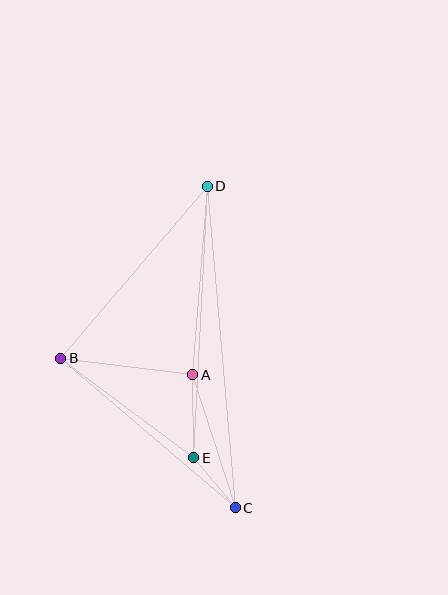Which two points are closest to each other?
Points C and E are closest to each other.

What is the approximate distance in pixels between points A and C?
The distance between A and C is approximately 140 pixels.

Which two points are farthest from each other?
Points C and D are farthest from each other.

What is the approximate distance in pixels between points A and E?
The distance between A and E is approximately 83 pixels.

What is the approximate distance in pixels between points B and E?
The distance between B and E is approximately 166 pixels.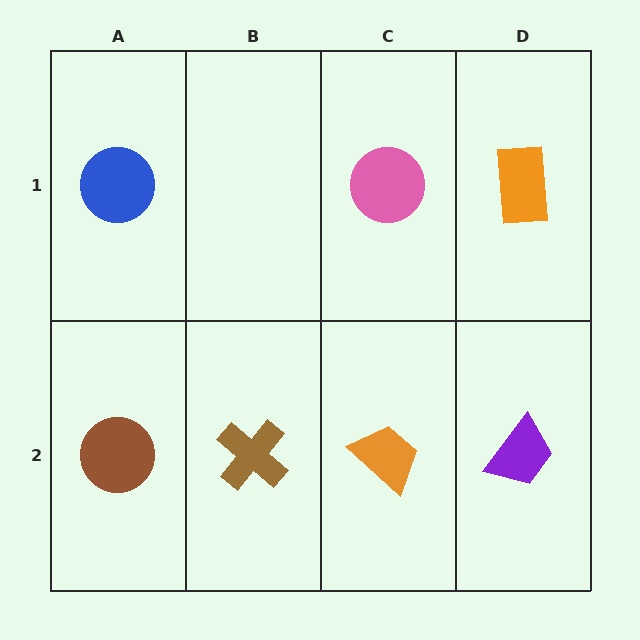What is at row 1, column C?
A pink circle.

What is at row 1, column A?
A blue circle.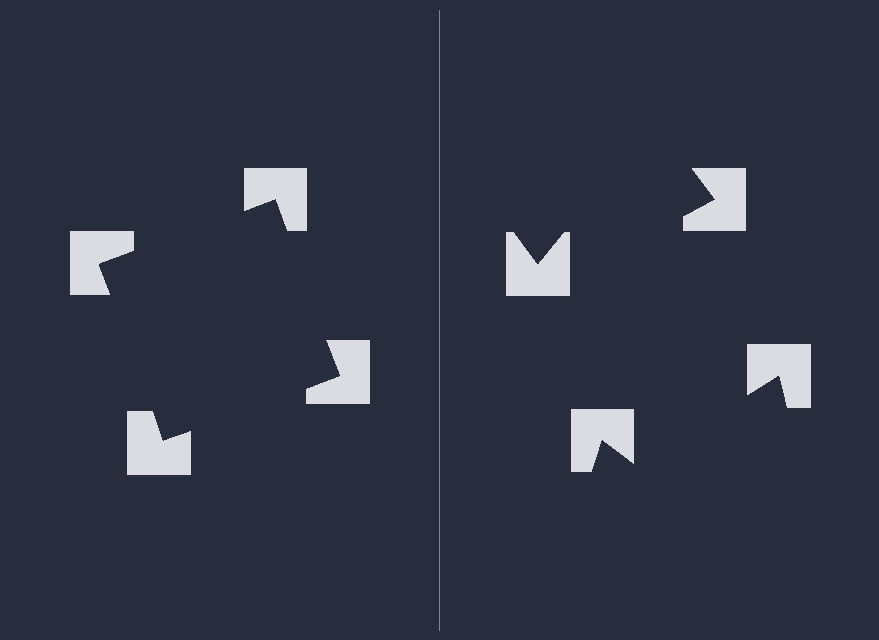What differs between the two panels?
The notched squares are positioned identically on both sides; only the wedge orientations differ. On the left they align to a square; on the right they are misaligned.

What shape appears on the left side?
An illusory square.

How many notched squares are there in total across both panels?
8 — 4 on each side.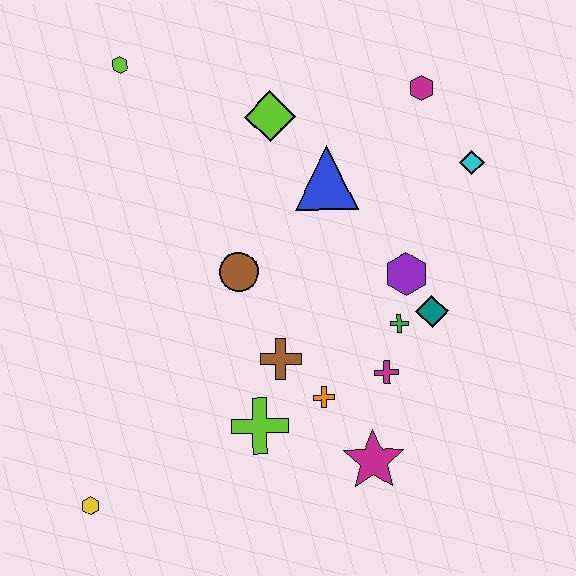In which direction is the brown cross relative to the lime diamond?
The brown cross is below the lime diamond.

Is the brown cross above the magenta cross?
Yes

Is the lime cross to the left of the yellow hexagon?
No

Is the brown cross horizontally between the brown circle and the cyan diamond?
Yes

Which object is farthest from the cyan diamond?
The yellow hexagon is farthest from the cyan diamond.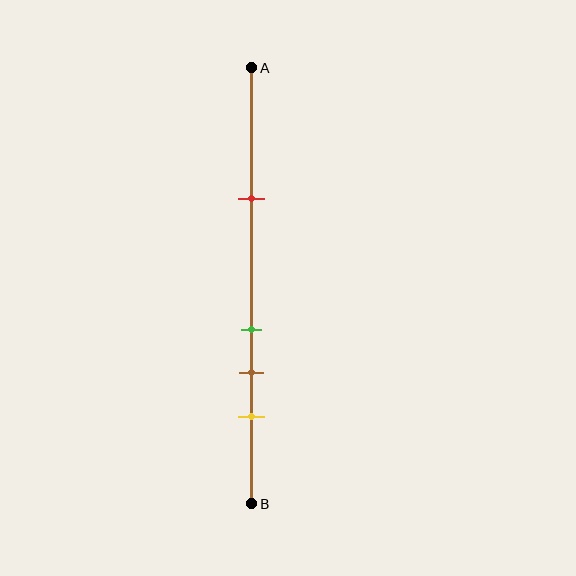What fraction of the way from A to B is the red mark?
The red mark is approximately 30% (0.3) of the way from A to B.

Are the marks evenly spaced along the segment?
No, the marks are not evenly spaced.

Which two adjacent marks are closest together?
The green and brown marks are the closest adjacent pair.